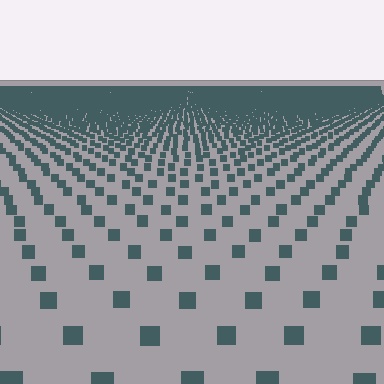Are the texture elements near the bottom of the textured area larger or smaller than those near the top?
Larger. Near the bottom, elements are closer to the viewer and appear at a bigger on-screen size.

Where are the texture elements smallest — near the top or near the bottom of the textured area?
Near the top.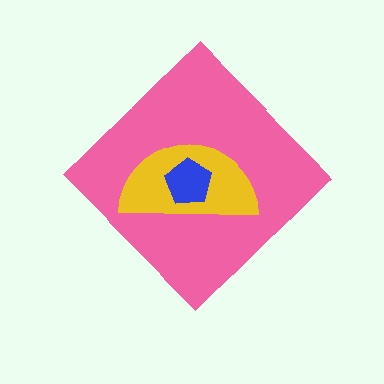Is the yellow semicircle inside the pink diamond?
Yes.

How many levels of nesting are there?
3.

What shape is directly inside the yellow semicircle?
The blue pentagon.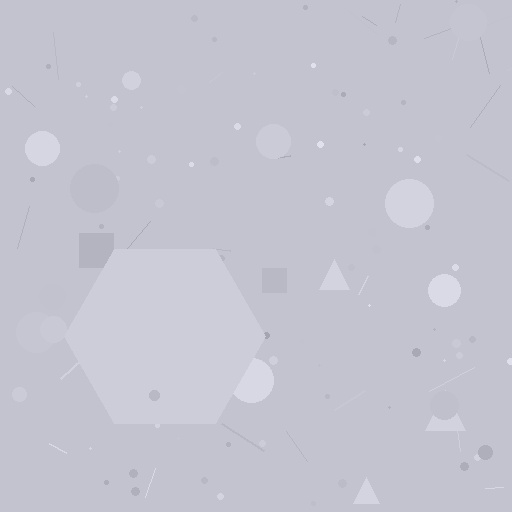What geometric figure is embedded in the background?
A hexagon is embedded in the background.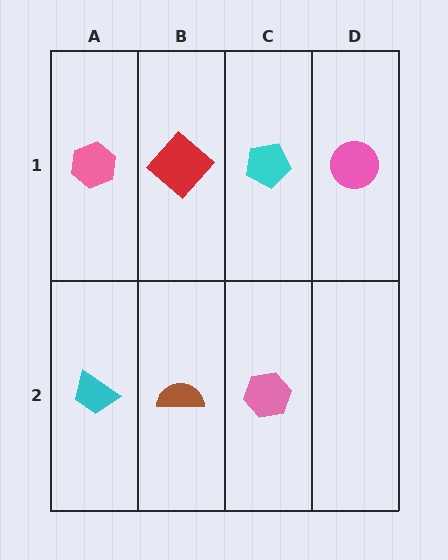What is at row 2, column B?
A brown semicircle.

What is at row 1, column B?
A red diamond.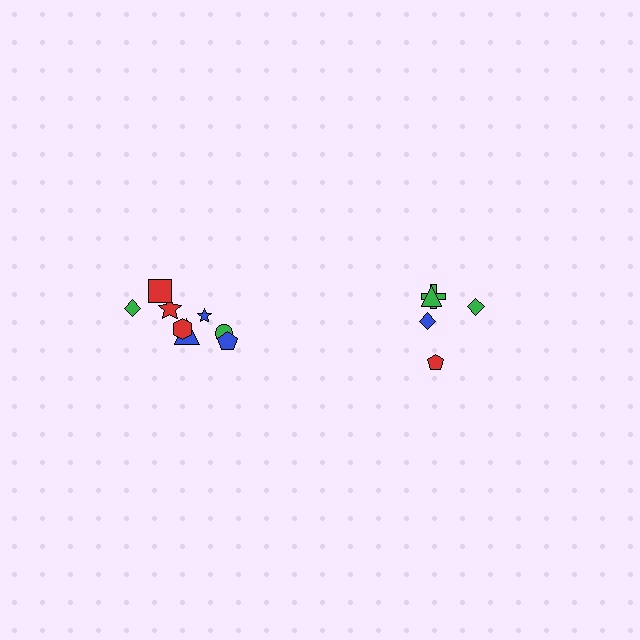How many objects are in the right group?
There are 5 objects.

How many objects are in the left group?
There are 8 objects.